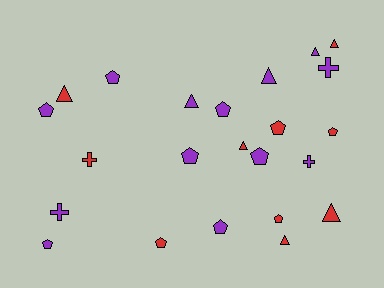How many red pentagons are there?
There are 4 red pentagons.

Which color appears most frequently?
Purple, with 13 objects.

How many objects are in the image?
There are 23 objects.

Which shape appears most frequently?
Pentagon, with 11 objects.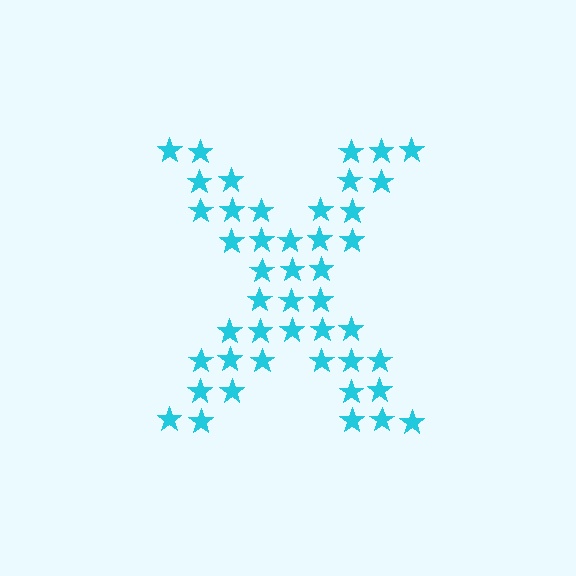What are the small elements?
The small elements are stars.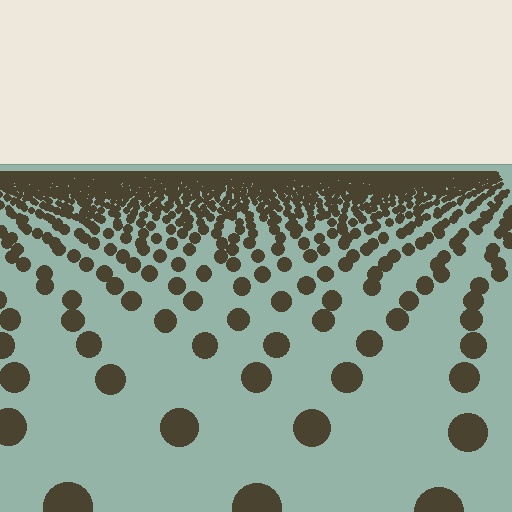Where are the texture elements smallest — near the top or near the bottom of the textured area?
Near the top.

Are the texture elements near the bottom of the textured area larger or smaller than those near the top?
Larger. Near the bottom, elements are closer to the viewer and appear at a bigger on-screen size.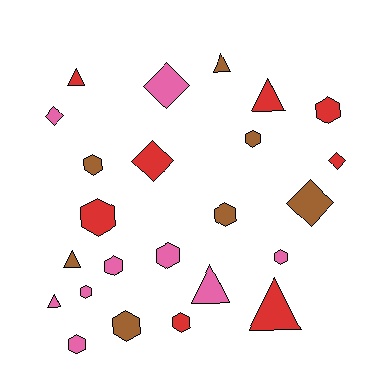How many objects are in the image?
There are 24 objects.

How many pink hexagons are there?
There are 5 pink hexagons.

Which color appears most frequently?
Pink, with 9 objects.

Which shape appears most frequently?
Hexagon, with 12 objects.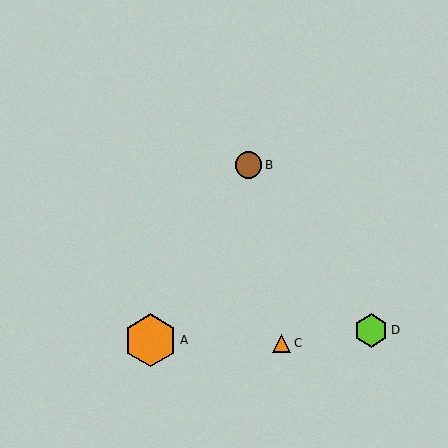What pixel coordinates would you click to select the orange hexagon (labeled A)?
Click at (151, 340) to select the orange hexagon A.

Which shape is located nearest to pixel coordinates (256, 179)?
The brown circle (labeled B) at (249, 165) is nearest to that location.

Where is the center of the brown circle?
The center of the brown circle is at (249, 165).